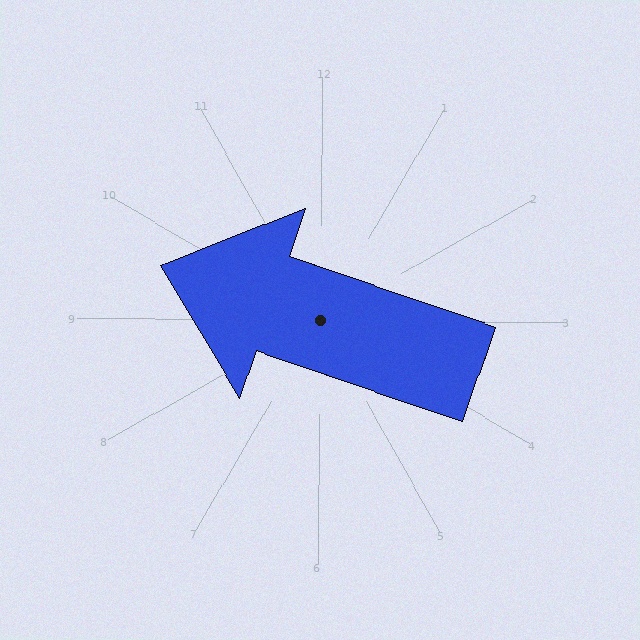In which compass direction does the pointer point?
West.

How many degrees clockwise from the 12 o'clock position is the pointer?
Approximately 288 degrees.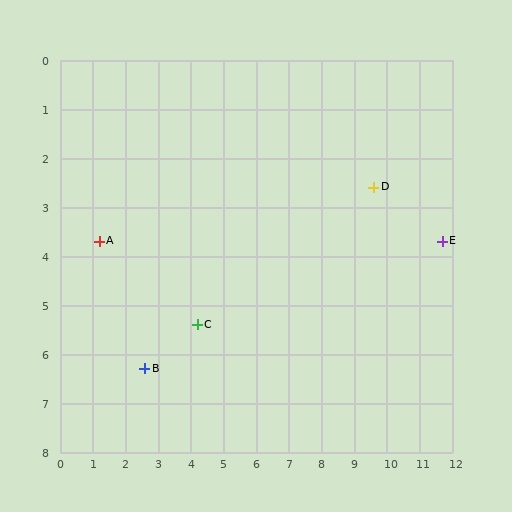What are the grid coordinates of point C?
Point C is at approximately (4.2, 5.4).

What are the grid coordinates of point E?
Point E is at approximately (11.7, 3.7).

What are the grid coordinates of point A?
Point A is at approximately (1.2, 3.7).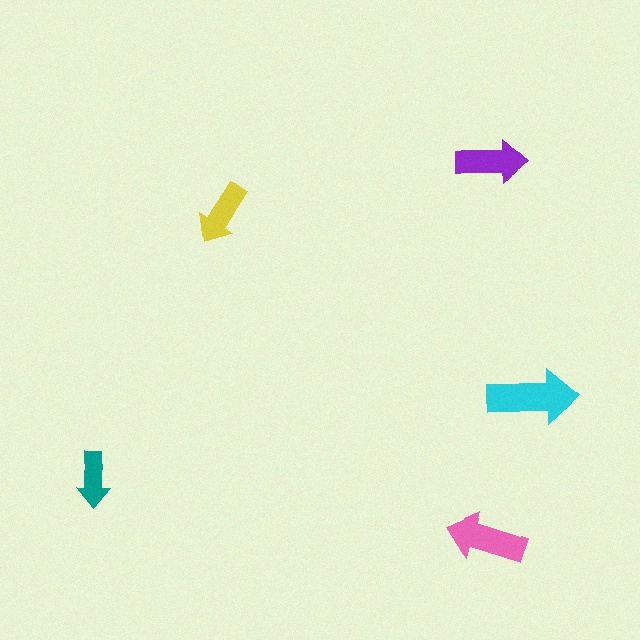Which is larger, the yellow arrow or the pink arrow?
The pink one.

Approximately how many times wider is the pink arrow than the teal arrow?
About 1.5 times wider.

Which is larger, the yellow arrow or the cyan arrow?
The cyan one.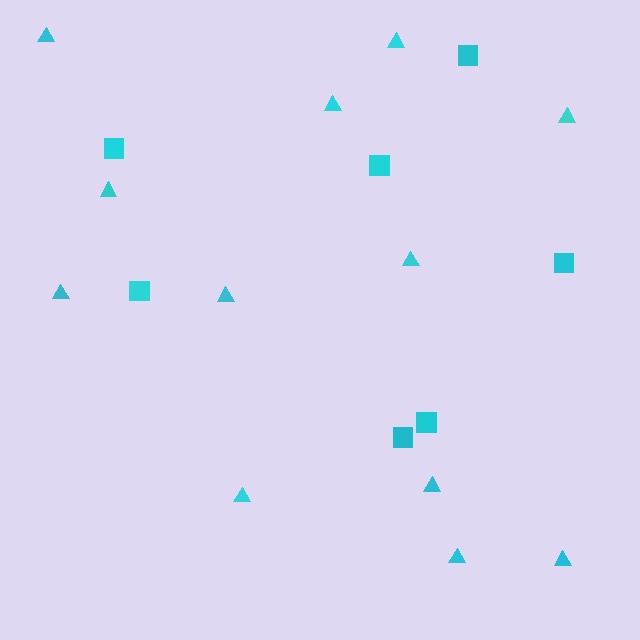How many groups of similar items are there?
There are 2 groups: one group of triangles (12) and one group of squares (7).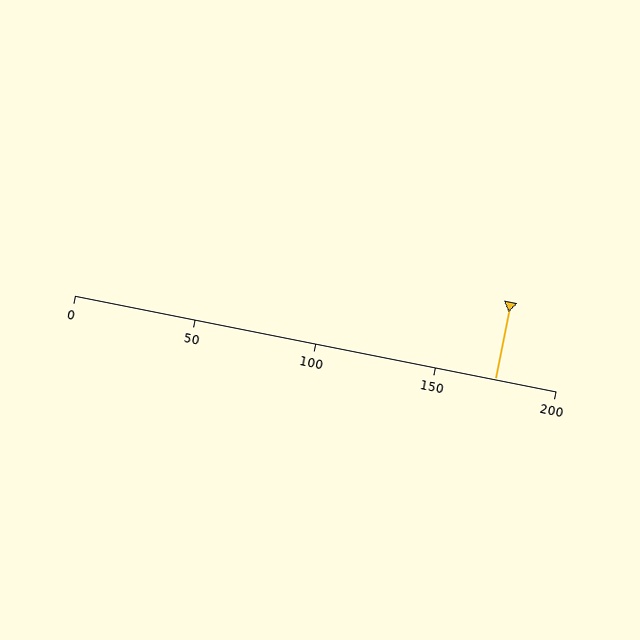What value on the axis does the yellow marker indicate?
The marker indicates approximately 175.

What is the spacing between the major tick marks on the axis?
The major ticks are spaced 50 apart.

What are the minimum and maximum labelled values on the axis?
The axis runs from 0 to 200.